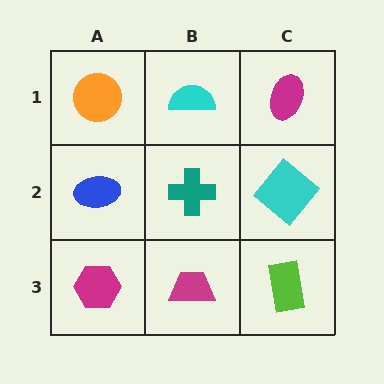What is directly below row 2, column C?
A lime rectangle.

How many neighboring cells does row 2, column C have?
3.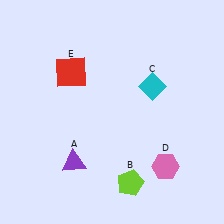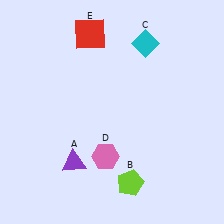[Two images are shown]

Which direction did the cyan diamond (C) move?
The cyan diamond (C) moved up.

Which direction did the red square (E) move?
The red square (E) moved up.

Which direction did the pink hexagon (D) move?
The pink hexagon (D) moved left.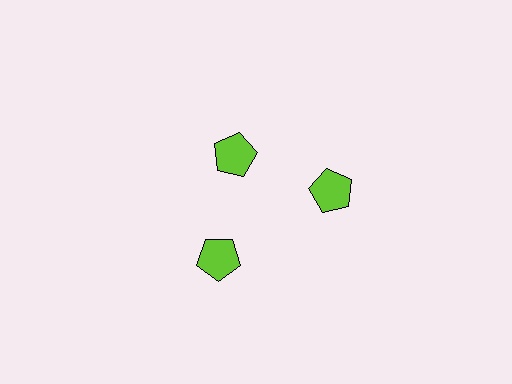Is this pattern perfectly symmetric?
No. The 3 lime pentagons are arranged in a ring, but one element near the 11 o'clock position is pulled inward toward the center, breaking the 3-fold rotational symmetry.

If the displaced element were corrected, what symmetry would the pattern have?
It would have 3-fold rotational symmetry — the pattern would map onto itself every 120 degrees.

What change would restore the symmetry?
The symmetry would be restored by moving it outward, back onto the ring so that all 3 pentagons sit at equal angles and equal distance from the center.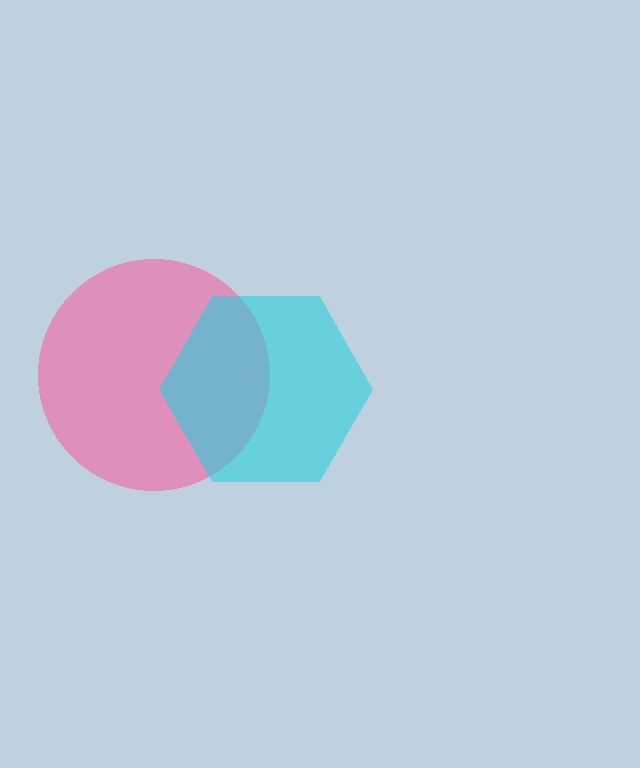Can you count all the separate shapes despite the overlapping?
Yes, there are 2 separate shapes.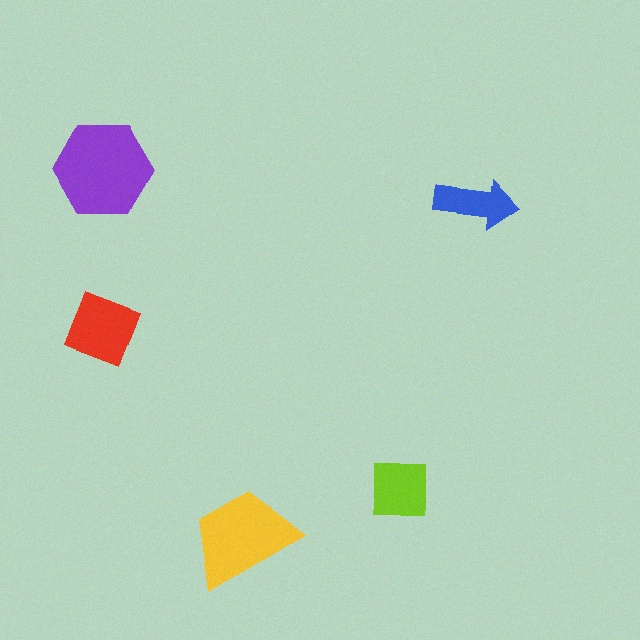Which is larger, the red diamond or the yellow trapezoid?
The yellow trapezoid.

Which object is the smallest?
The blue arrow.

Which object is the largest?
The purple hexagon.